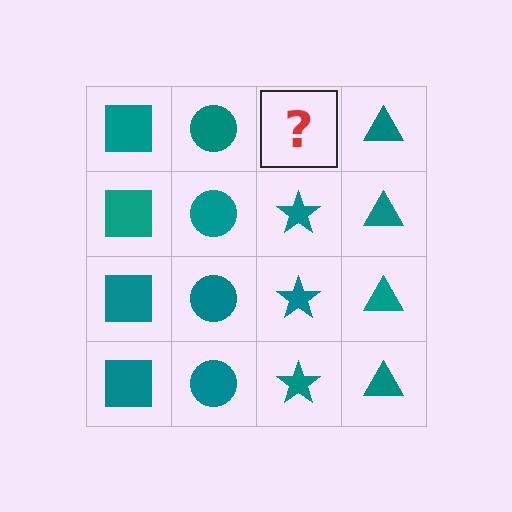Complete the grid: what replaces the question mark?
The question mark should be replaced with a teal star.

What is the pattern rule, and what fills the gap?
The rule is that each column has a consistent shape. The gap should be filled with a teal star.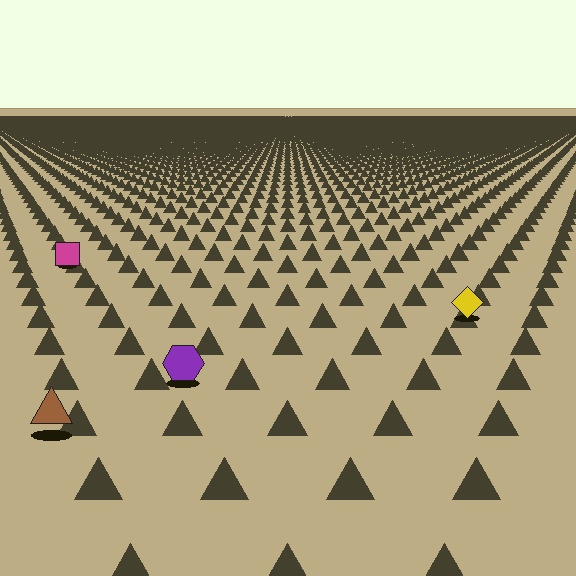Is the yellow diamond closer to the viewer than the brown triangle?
No. The brown triangle is closer — you can tell from the texture gradient: the ground texture is coarser near it.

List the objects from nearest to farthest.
From nearest to farthest: the brown triangle, the purple hexagon, the yellow diamond, the magenta square.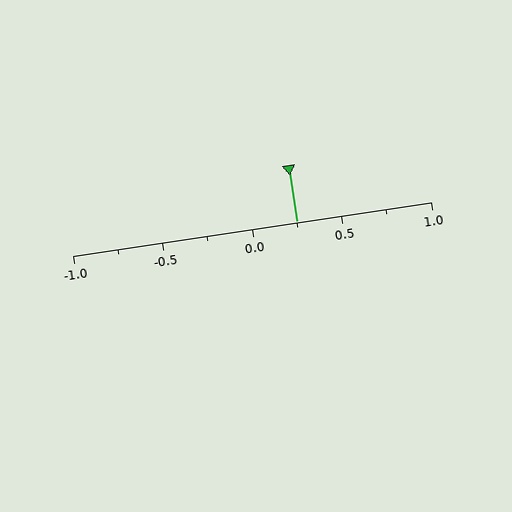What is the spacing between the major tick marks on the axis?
The major ticks are spaced 0.5 apart.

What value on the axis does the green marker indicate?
The marker indicates approximately 0.25.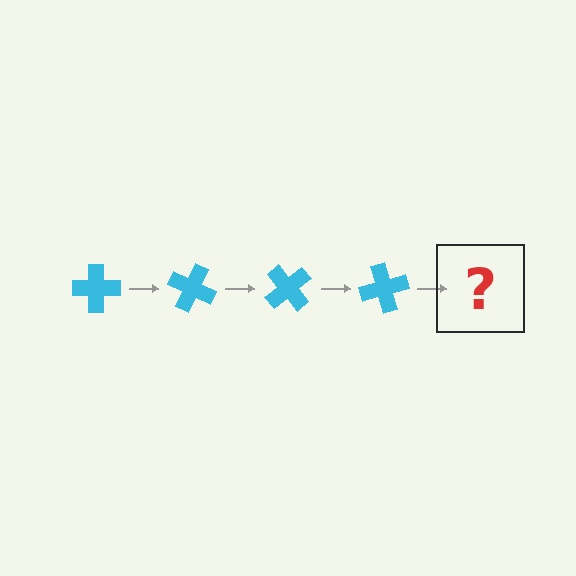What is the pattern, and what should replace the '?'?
The pattern is that the cross rotates 25 degrees each step. The '?' should be a cyan cross rotated 100 degrees.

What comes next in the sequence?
The next element should be a cyan cross rotated 100 degrees.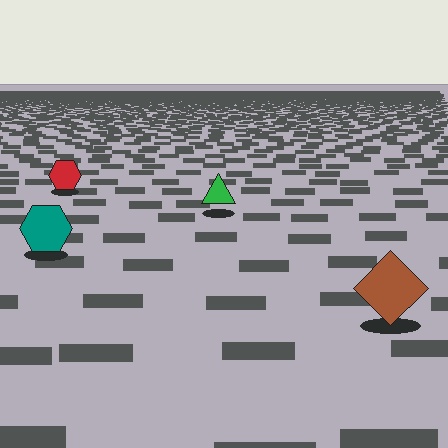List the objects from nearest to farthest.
From nearest to farthest: the brown diamond, the teal hexagon, the green triangle, the red hexagon.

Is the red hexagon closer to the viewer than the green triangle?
No. The green triangle is closer — you can tell from the texture gradient: the ground texture is coarser near it.